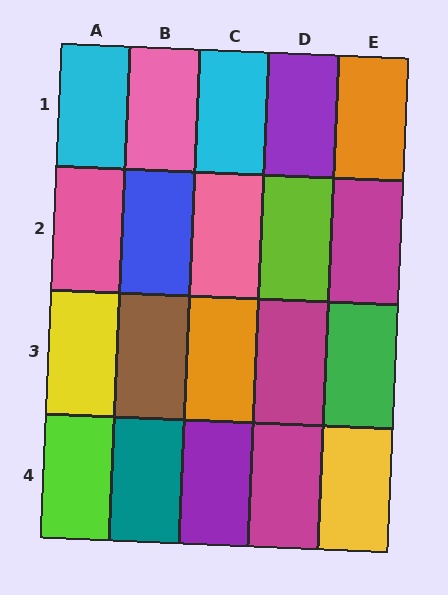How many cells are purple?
2 cells are purple.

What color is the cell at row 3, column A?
Yellow.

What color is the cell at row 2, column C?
Pink.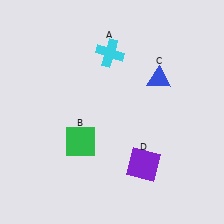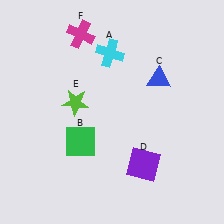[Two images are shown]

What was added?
A lime star (E), a magenta cross (F) were added in Image 2.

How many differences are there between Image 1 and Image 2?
There are 2 differences between the two images.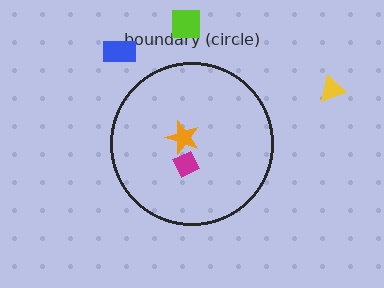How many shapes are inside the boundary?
2 inside, 3 outside.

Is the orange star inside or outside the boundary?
Inside.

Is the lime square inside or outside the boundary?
Outside.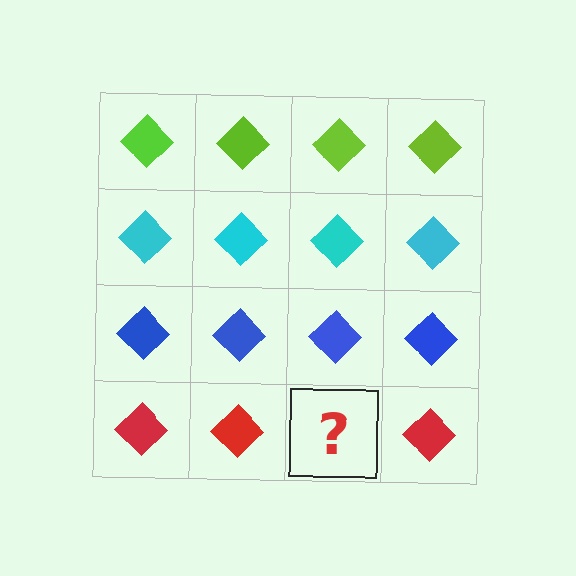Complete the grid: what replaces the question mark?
The question mark should be replaced with a red diamond.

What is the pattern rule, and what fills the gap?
The rule is that each row has a consistent color. The gap should be filled with a red diamond.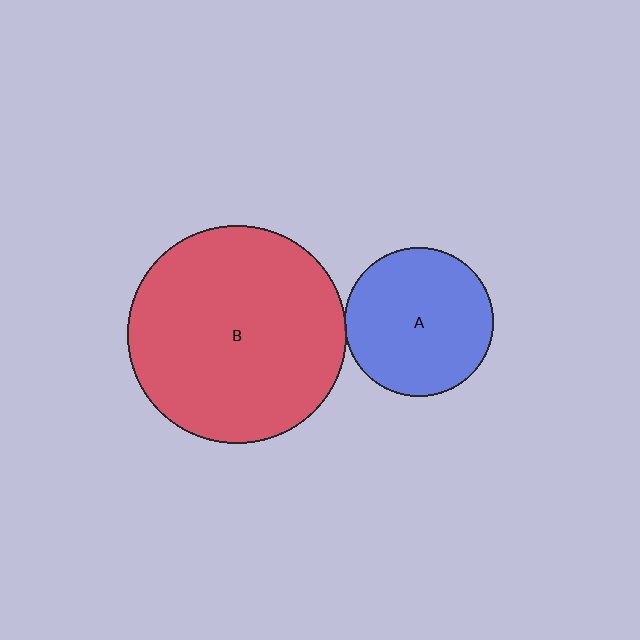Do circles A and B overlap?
Yes.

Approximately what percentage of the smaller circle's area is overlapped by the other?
Approximately 5%.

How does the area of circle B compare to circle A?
Approximately 2.2 times.